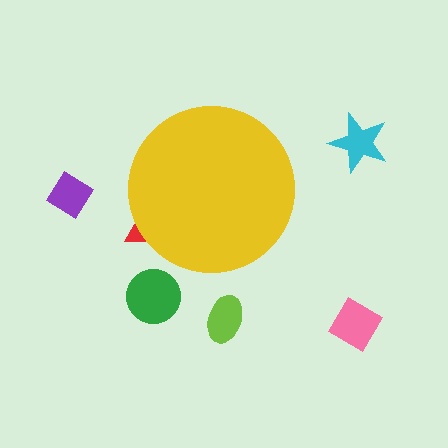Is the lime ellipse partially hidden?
No, the lime ellipse is fully visible.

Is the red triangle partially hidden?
Yes, the red triangle is partially hidden behind the yellow circle.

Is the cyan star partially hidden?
No, the cyan star is fully visible.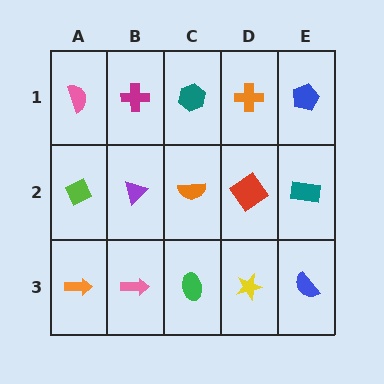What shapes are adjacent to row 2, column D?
An orange cross (row 1, column D), a yellow star (row 3, column D), an orange semicircle (row 2, column C), a teal rectangle (row 2, column E).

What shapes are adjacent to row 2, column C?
A teal hexagon (row 1, column C), a green ellipse (row 3, column C), a purple triangle (row 2, column B), a red diamond (row 2, column D).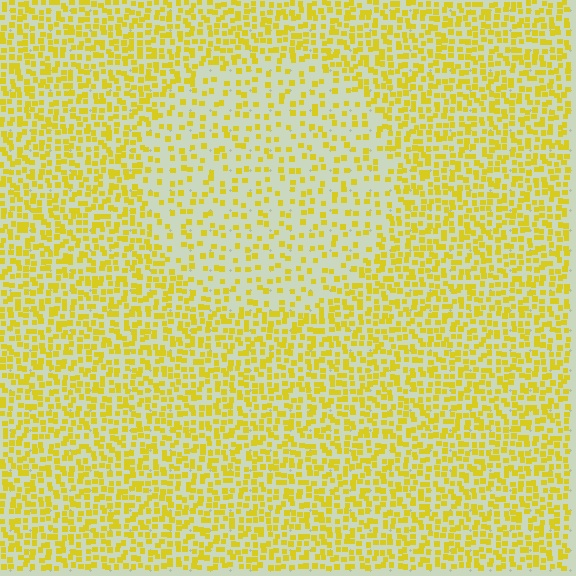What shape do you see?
I see a circle.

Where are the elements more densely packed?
The elements are more densely packed outside the circle boundary.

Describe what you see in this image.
The image contains small yellow elements arranged at two different densities. A circle-shaped region is visible where the elements are less densely packed than the surrounding area.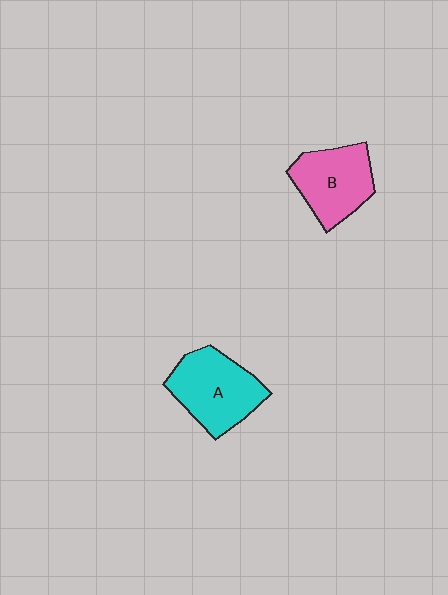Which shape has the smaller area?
Shape B (pink).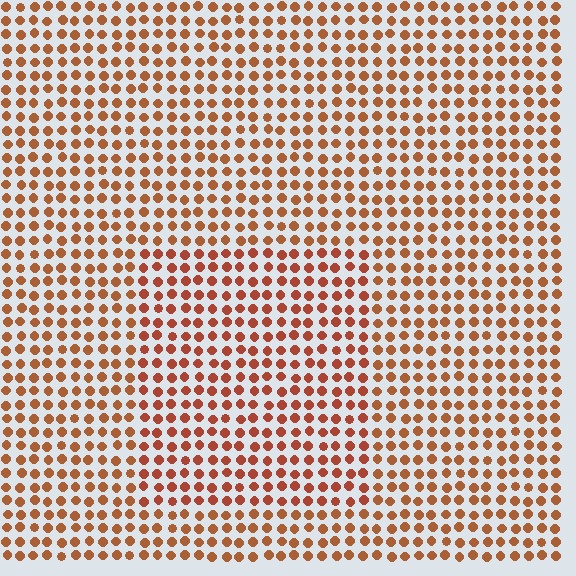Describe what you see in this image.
The image is filled with small brown elements in a uniform arrangement. A rectangle-shaped region is visible where the elements are tinted to a slightly different hue, forming a subtle color boundary.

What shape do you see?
I see a rectangle.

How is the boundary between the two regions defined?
The boundary is defined purely by a slight shift in hue (about 14 degrees). Spacing, size, and orientation are identical on both sides.